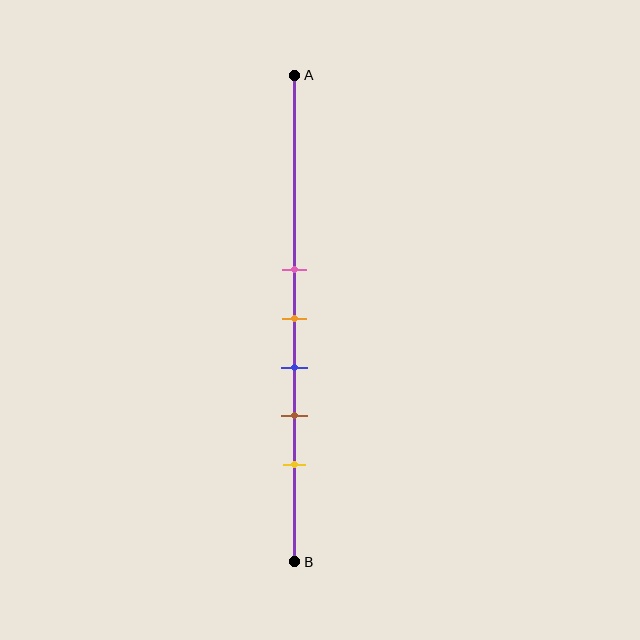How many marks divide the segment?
There are 5 marks dividing the segment.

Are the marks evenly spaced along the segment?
Yes, the marks are approximately evenly spaced.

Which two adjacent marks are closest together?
The pink and orange marks are the closest adjacent pair.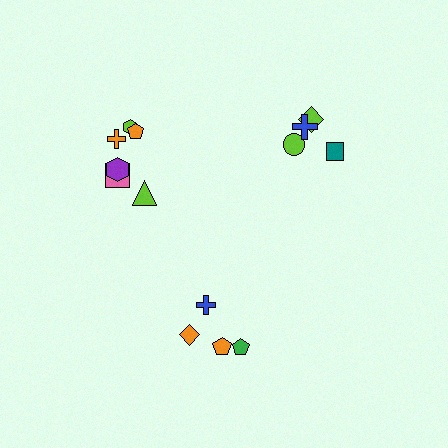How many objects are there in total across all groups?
There are 14 objects.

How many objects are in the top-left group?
There are 6 objects.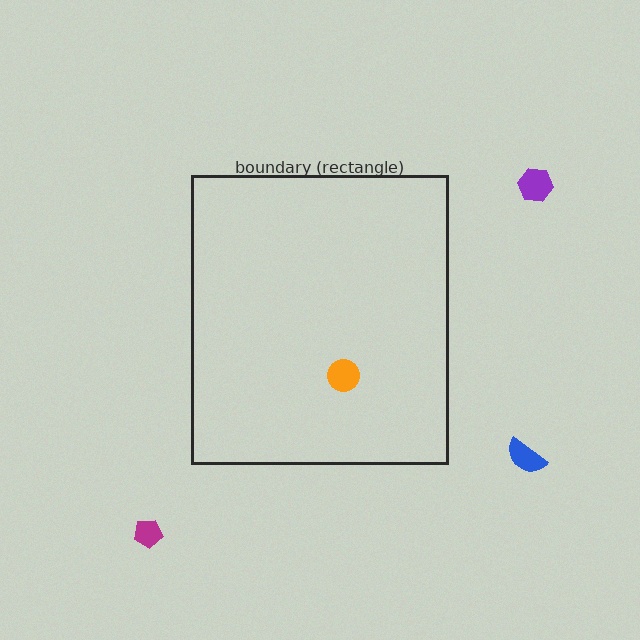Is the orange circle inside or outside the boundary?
Inside.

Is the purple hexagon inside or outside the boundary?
Outside.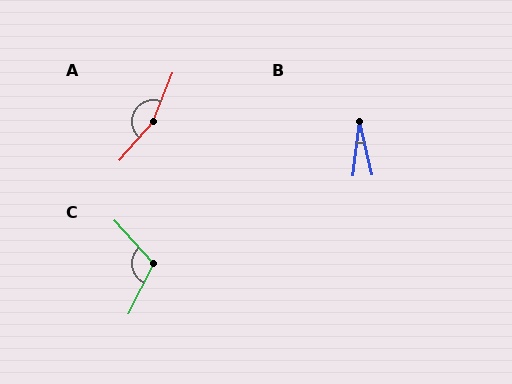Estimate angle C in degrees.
Approximately 111 degrees.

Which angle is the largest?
A, at approximately 161 degrees.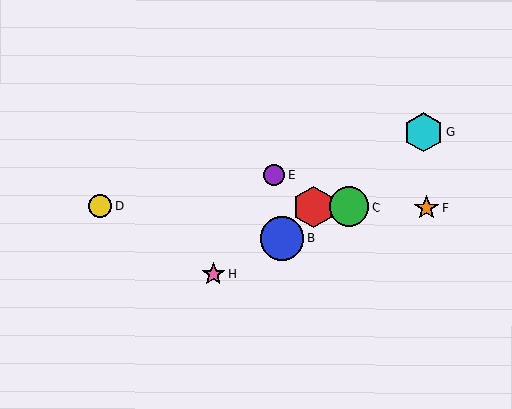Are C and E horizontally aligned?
No, C is at y≈207 and E is at y≈175.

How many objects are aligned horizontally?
4 objects (A, C, D, F) are aligned horizontally.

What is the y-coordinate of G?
Object G is at y≈132.